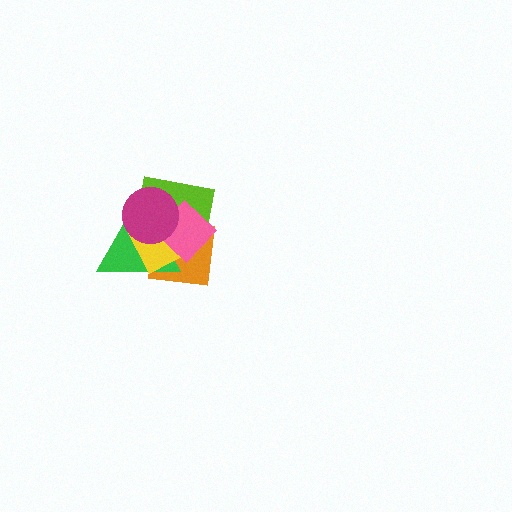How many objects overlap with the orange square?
5 objects overlap with the orange square.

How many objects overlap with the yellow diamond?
5 objects overlap with the yellow diamond.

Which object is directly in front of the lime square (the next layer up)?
The orange square is directly in front of the lime square.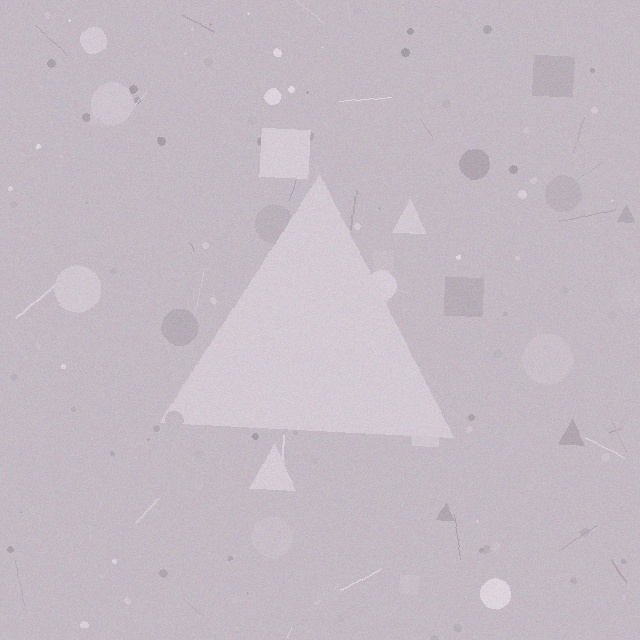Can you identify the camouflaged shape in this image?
The camouflaged shape is a triangle.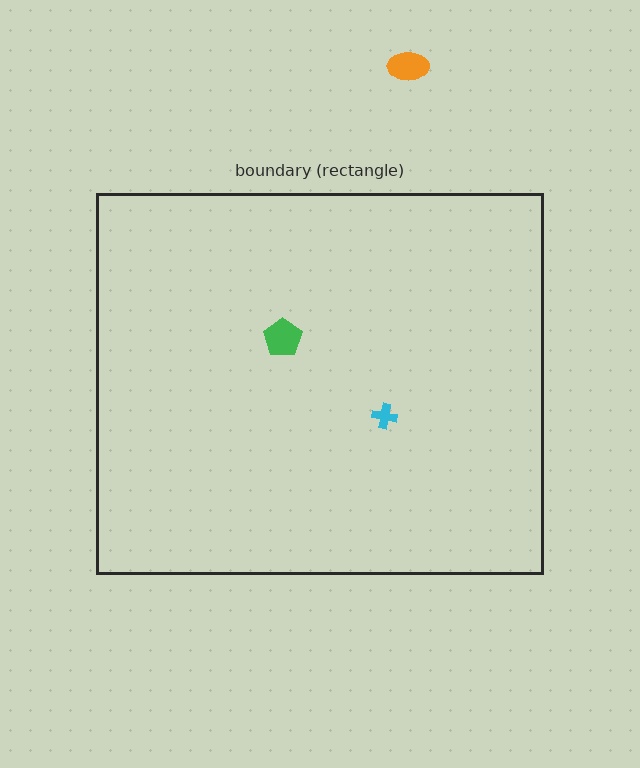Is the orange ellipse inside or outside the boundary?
Outside.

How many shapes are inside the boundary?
2 inside, 1 outside.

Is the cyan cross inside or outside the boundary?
Inside.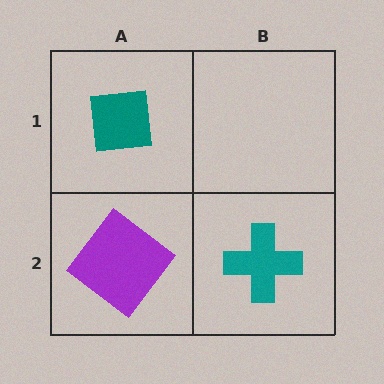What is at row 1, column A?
A teal square.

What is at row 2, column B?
A teal cross.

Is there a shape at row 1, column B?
No, that cell is empty.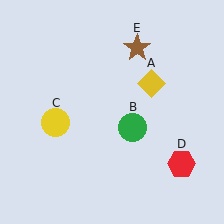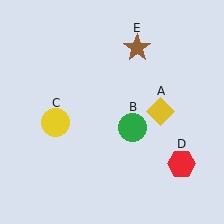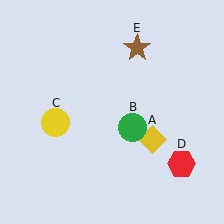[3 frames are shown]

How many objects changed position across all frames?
1 object changed position: yellow diamond (object A).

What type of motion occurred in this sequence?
The yellow diamond (object A) rotated clockwise around the center of the scene.